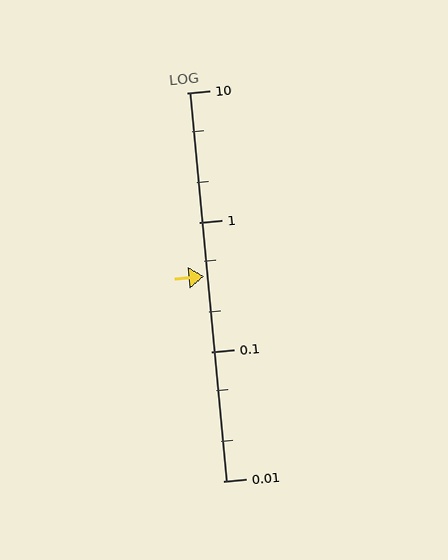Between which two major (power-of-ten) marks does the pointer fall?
The pointer is between 0.1 and 1.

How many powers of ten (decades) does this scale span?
The scale spans 3 decades, from 0.01 to 10.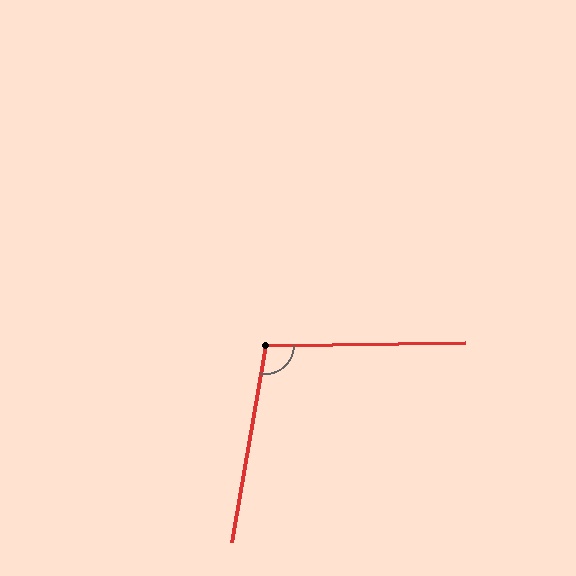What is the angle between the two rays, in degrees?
Approximately 101 degrees.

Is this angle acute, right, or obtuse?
It is obtuse.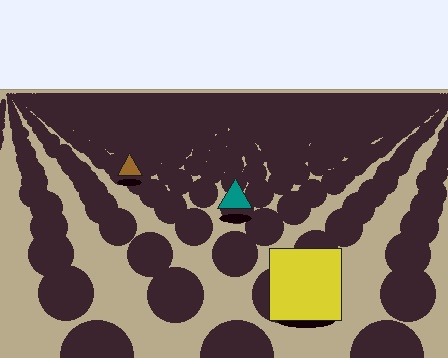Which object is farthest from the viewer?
The brown triangle is farthest from the viewer. It appears smaller and the ground texture around it is denser.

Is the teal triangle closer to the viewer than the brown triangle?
Yes. The teal triangle is closer — you can tell from the texture gradient: the ground texture is coarser near it.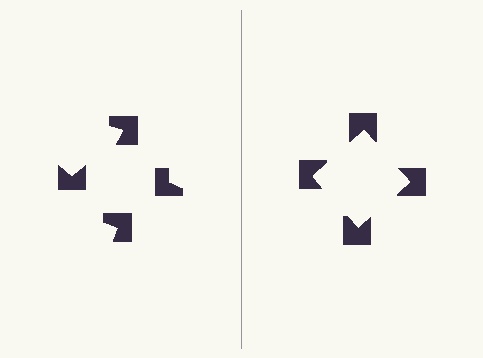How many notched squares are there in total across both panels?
8 — 4 on each side.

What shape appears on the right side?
An illusory square.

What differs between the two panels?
The notched squares are positioned identically on both sides; only the wedge orientations differ. On the right they align to a square; on the left they are misaligned.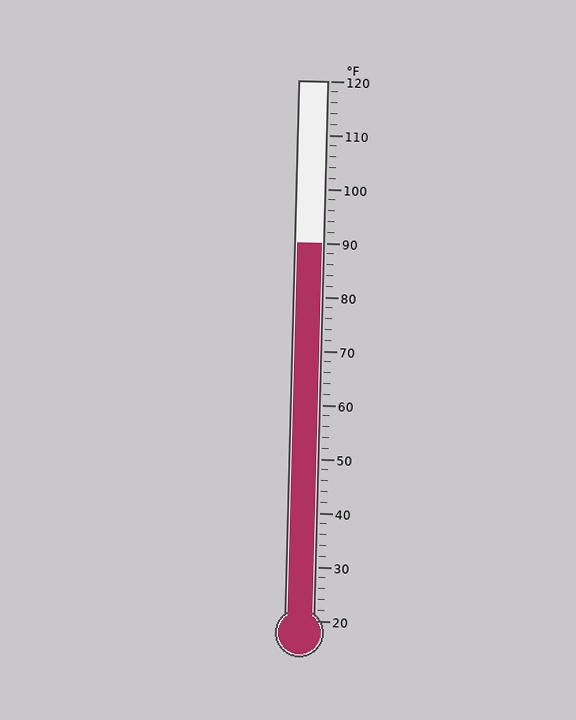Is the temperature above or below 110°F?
The temperature is below 110°F.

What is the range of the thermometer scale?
The thermometer scale ranges from 20°F to 120°F.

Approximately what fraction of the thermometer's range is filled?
The thermometer is filled to approximately 70% of its range.